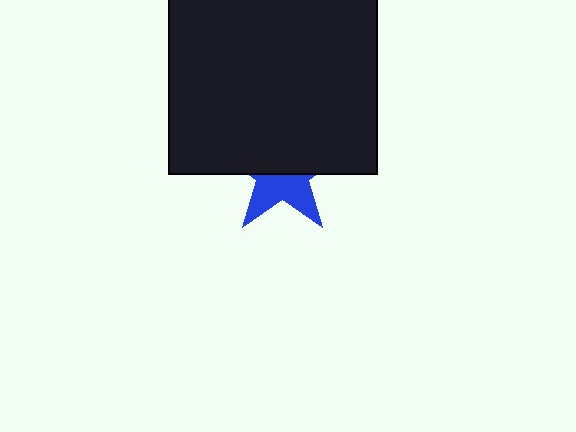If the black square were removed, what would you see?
You would see the complete blue star.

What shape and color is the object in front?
The object in front is a black square.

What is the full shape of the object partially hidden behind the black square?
The partially hidden object is a blue star.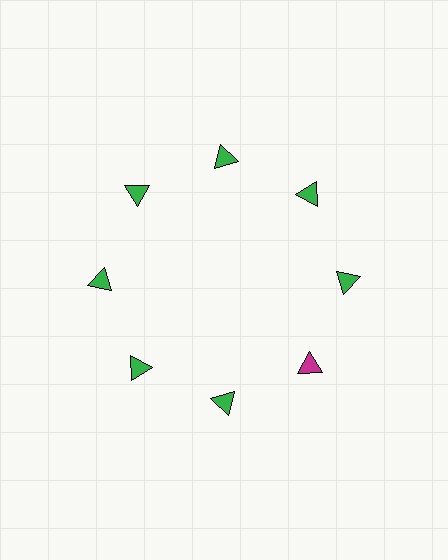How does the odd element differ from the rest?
It has a different color: magenta instead of green.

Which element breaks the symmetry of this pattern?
The magenta triangle at roughly the 4 o'clock position breaks the symmetry. All other shapes are green triangles.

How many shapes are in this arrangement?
There are 8 shapes arranged in a ring pattern.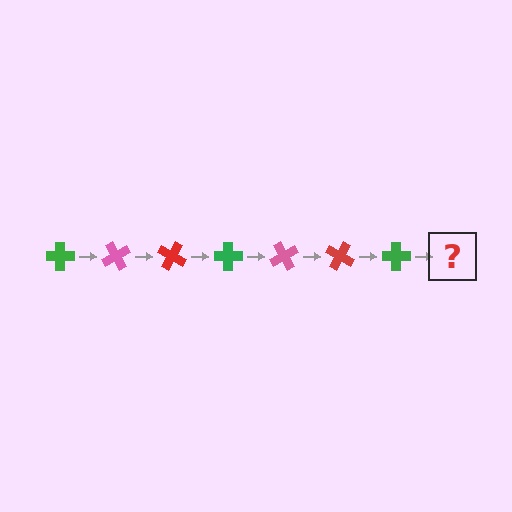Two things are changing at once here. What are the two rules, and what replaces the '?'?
The two rules are that it rotates 60 degrees each step and the color cycles through green, pink, and red. The '?' should be a pink cross, rotated 420 degrees from the start.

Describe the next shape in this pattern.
It should be a pink cross, rotated 420 degrees from the start.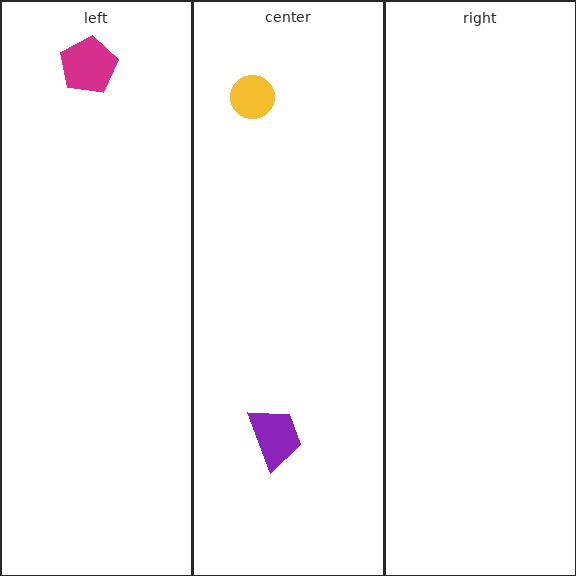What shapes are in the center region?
The yellow circle, the purple trapezoid.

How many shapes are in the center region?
2.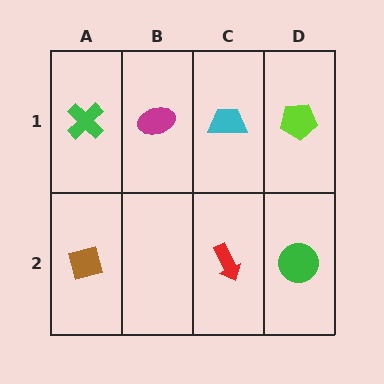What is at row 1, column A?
A green cross.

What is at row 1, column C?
A cyan trapezoid.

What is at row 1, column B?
A magenta ellipse.